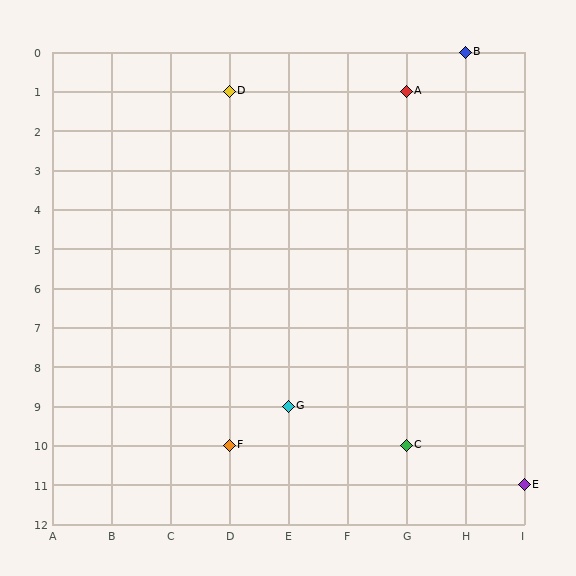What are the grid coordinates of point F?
Point F is at grid coordinates (D, 10).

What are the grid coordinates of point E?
Point E is at grid coordinates (I, 11).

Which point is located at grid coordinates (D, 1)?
Point D is at (D, 1).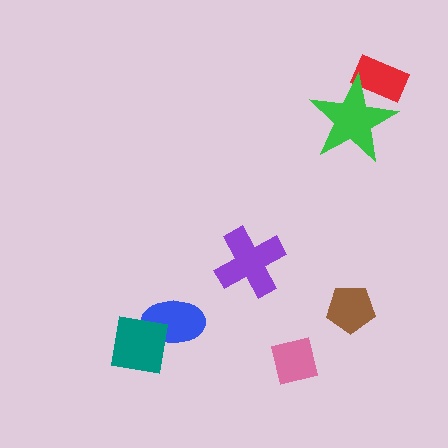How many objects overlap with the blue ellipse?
1 object overlaps with the blue ellipse.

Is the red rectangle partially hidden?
Yes, it is partially covered by another shape.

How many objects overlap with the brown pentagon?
0 objects overlap with the brown pentagon.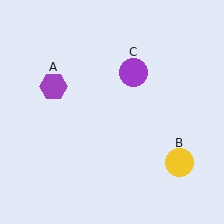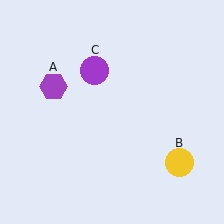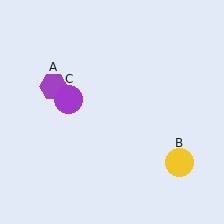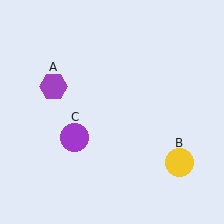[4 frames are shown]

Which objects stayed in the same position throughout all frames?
Purple hexagon (object A) and yellow circle (object B) remained stationary.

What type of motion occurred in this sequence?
The purple circle (object C) rotated counterclockwise around the center of the scene.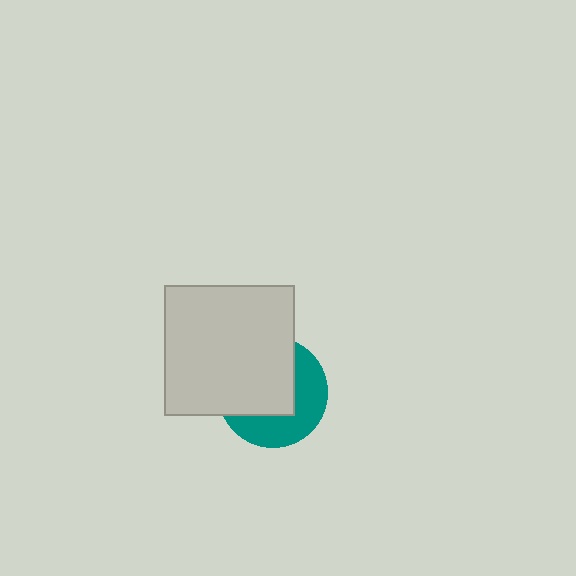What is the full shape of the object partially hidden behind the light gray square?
The partially hidden object is a teal circle.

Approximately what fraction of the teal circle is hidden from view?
Roughly 56% of the teal circle is hidden behind the light gray square.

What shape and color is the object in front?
The object in front is a light gray square.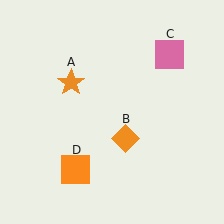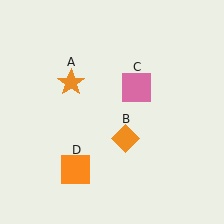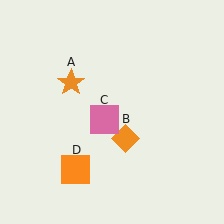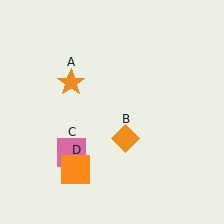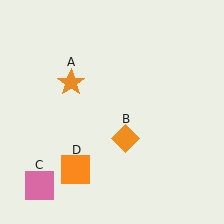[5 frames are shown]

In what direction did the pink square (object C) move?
The pink square (object C) moved down and to the left.